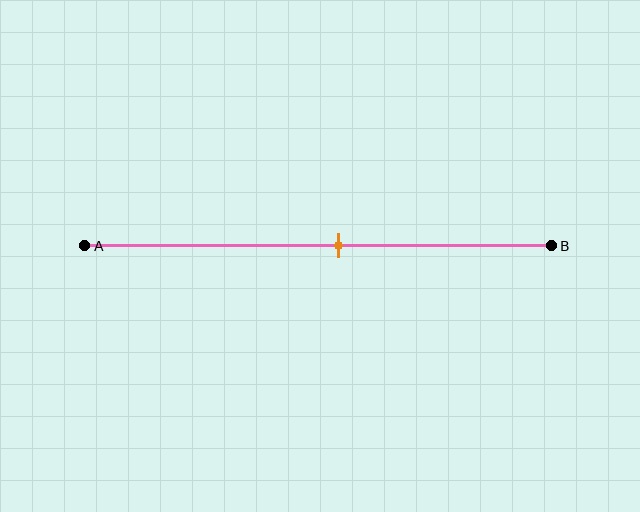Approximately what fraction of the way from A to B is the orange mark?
The orange mark is approximately 55% of the way from A to B.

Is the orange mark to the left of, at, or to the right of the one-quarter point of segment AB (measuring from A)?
The orange mark is to the right of the one-quarter point of segment AB.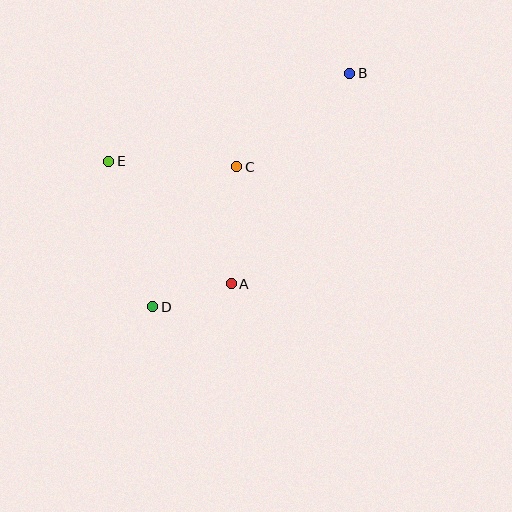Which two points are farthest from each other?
Points B and D are farthest from each other.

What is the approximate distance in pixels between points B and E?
The distance between B and E is approximately 257 pixels.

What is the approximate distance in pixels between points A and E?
The distance between A and E is approximately 173 pixels.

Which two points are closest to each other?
Points A and D are closest to each other.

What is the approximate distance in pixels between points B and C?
The distance between B and C is approximately 147 pixels.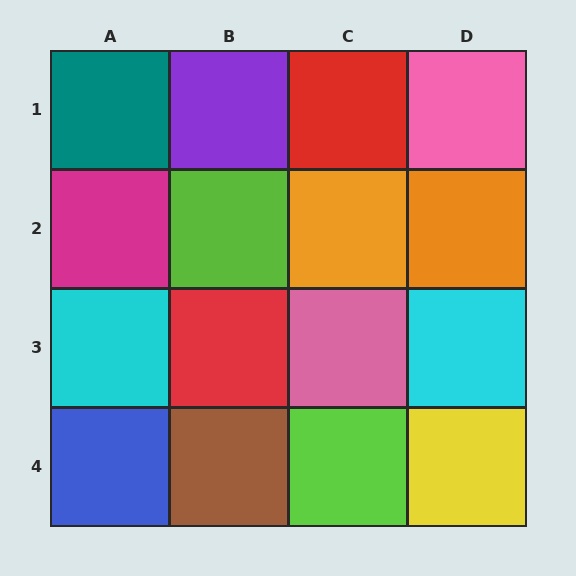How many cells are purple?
1 cell is purple.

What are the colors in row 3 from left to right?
Cyan, red, pink, cyan.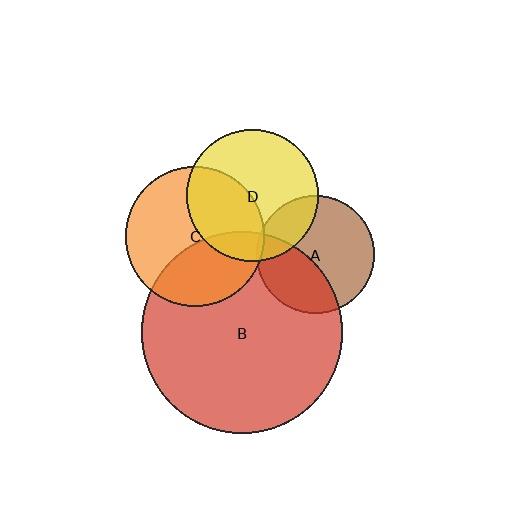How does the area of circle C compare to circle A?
Approximately 1.4 times.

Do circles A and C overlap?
Yes.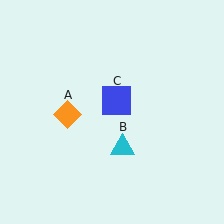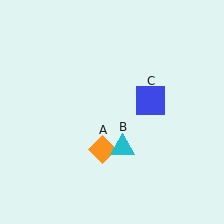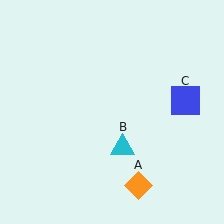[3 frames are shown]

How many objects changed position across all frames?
2 objects changed position: orange diamond (object A), blue square (object C).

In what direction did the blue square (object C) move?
The blue square (object C) moved right.